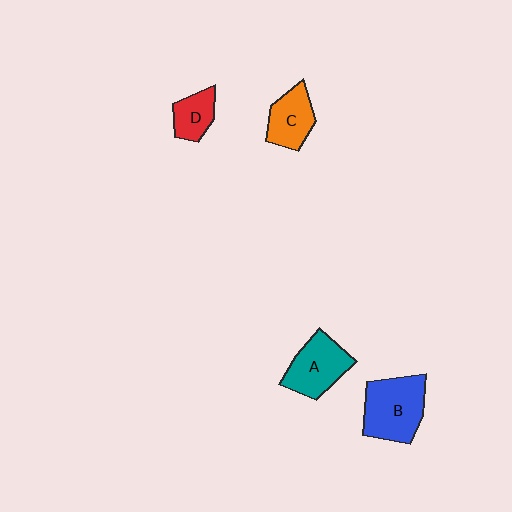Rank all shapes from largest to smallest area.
From largest to smallest: B (blue), A (teal), C (orange), D (red).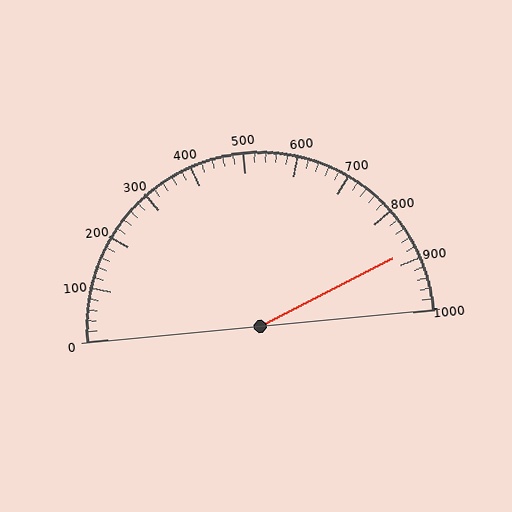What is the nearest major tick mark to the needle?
The nearest major tick mark is 900.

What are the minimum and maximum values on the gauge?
The gauge ranges from 0 to 1000.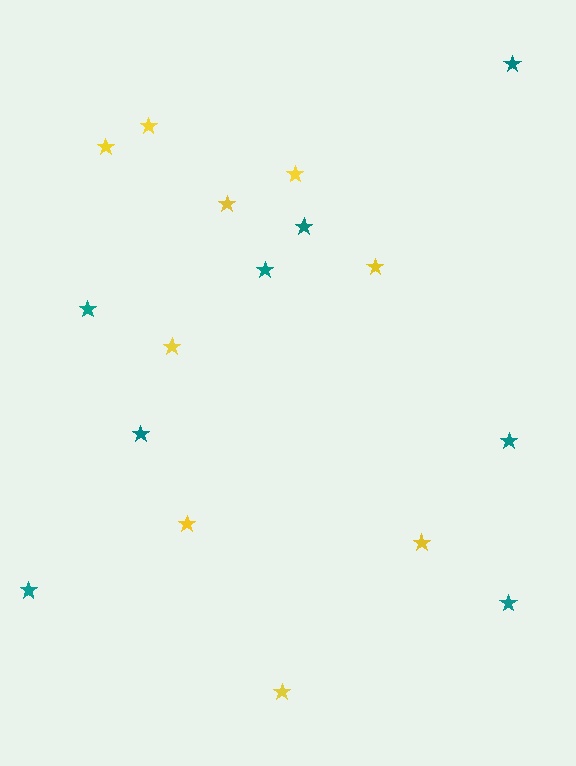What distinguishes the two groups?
There are 2 groups: one group of teal stars (8) and one group of yellow stars (9).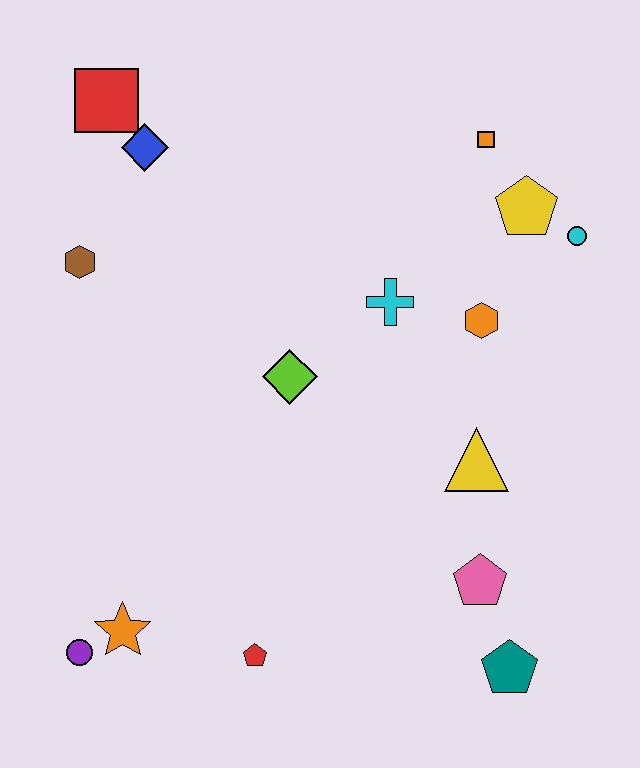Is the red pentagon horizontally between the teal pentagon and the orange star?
Yes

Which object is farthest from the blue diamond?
The teal pentagon is farthest from the blue diamond.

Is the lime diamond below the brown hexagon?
Yes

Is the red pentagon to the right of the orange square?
No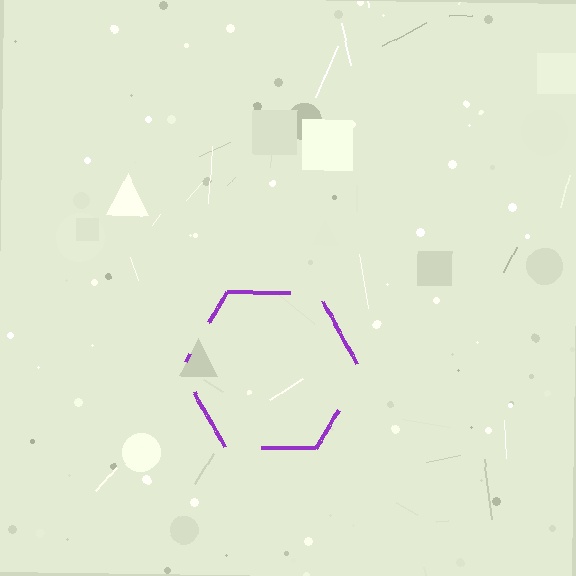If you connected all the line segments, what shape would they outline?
They would outline a hexagon.